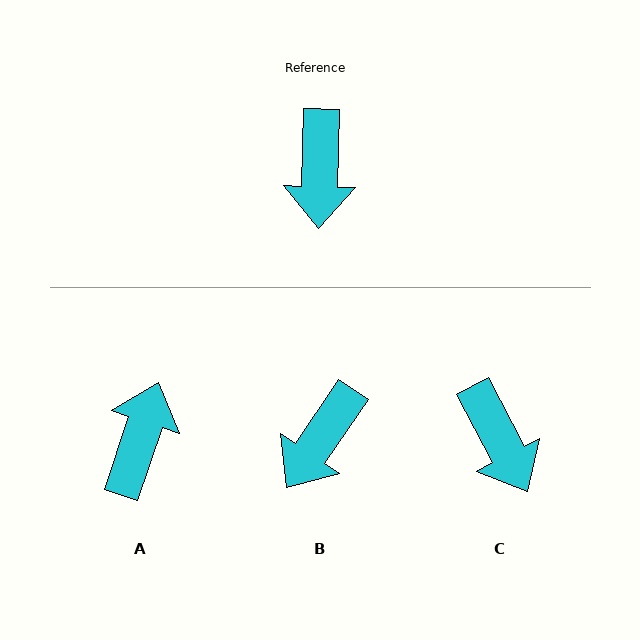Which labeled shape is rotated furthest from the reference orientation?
A, about 163 degrees away.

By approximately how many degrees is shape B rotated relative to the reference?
Approximately 33 degrees clockwise.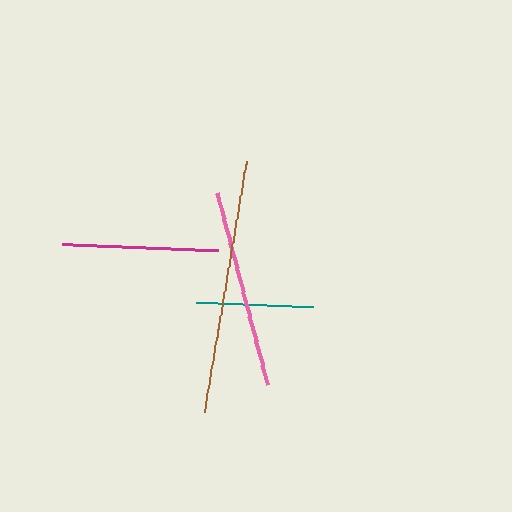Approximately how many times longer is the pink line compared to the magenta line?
The pink line is approximately 1.3 times the length of the magenta line.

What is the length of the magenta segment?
The magenta segment is approximately 156 pixels long.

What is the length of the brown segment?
The brown segment is approximately 256 pixels long.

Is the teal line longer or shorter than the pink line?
The pink line is longer than the teal line.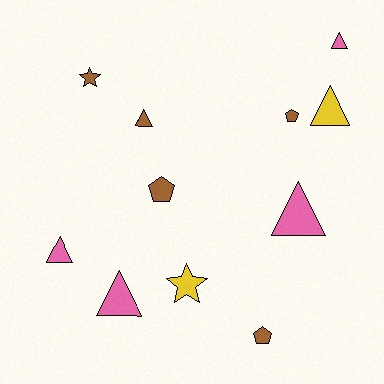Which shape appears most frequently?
Triangle, with 6 objects.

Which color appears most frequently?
Brown, with 5 objects.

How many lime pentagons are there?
There are no lime pentagons.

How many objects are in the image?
There are 11 objects.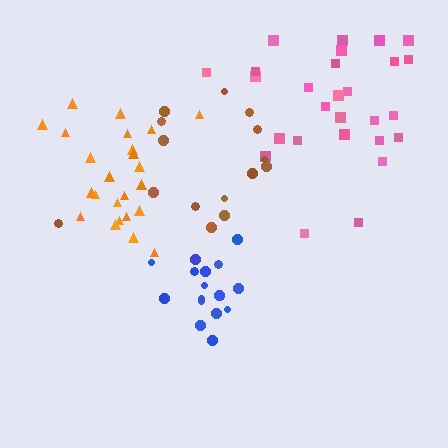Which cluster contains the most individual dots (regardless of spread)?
Pink (28).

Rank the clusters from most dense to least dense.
blue, orange, pink, brown.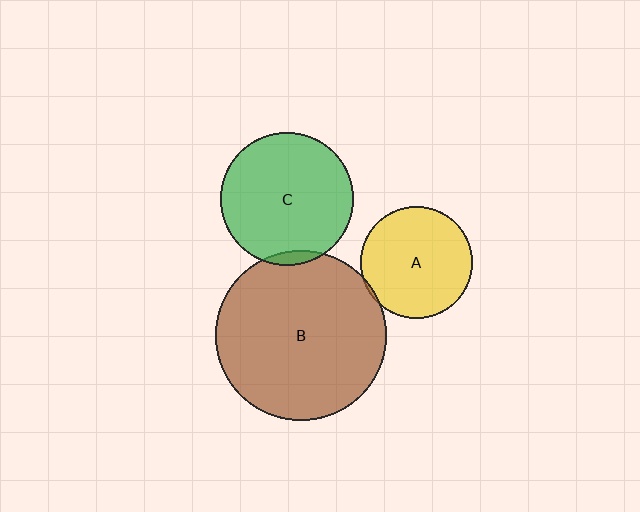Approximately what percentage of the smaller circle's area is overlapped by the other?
Approximately 5%.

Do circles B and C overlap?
Yes.